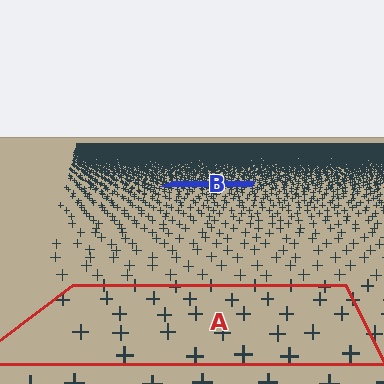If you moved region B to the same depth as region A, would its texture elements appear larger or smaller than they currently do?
They would appear larger. At a closer depth, the same texture elements are projected at a bigger on-screen size.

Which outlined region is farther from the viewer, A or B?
Region B is farther from the viewer — the texture elements inside it appear smaller and more densely packed.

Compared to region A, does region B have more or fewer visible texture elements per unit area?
Region B has more texture elements per unit area — they are packed more densely because it is farther away.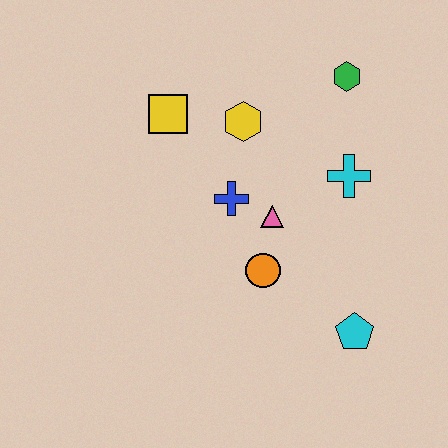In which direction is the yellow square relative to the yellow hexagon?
The yellow square is to the left of the yellow hexagon.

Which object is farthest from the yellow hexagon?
The cyan pentagon is farthest from the yellow hexagon.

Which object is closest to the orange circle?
The pink triangle is closest to the orange circle.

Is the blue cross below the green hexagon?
Yes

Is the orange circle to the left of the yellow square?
No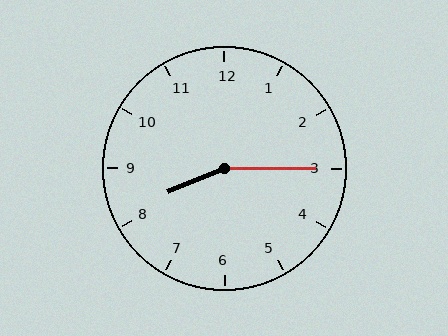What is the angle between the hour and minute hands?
Approximately 158 degrees.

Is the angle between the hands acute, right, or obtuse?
It is obtuse.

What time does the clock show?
8:15.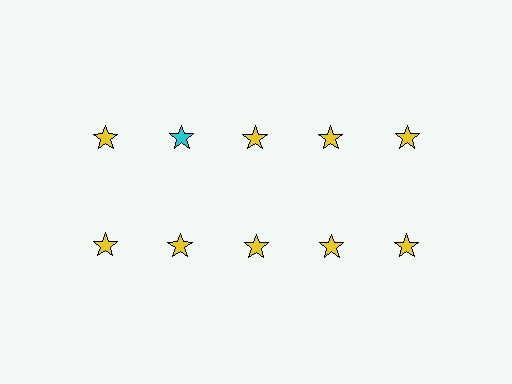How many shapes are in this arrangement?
There are 10 shapes arranged in a grid pattern.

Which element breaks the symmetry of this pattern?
The cyan star in the top row, second from left column breaks the symmetry. All other shapes are yellow stars.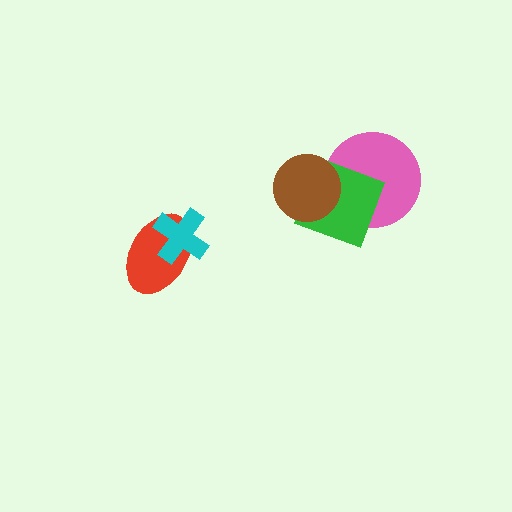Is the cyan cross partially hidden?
No, no other shape covers it.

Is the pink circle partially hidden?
Yes, it is partially covered by another shape.